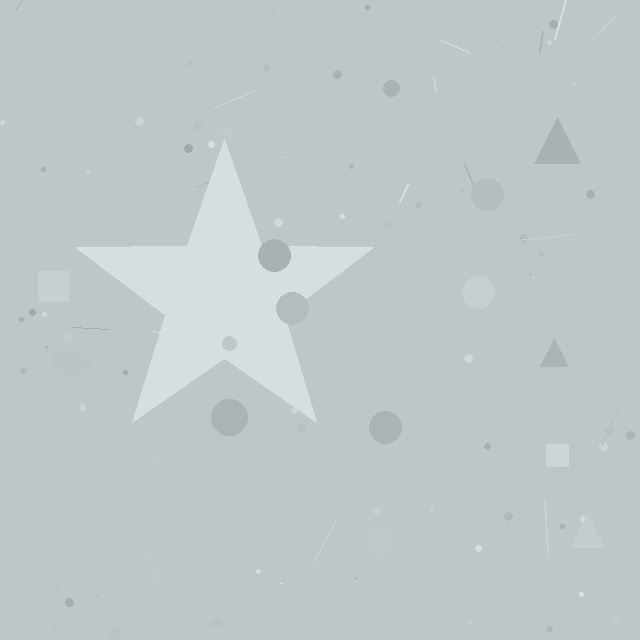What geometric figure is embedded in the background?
A star is embedded in the background.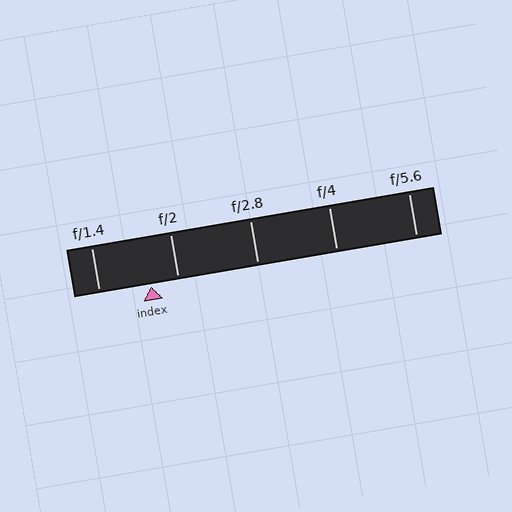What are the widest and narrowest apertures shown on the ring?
The widest aperture shown is f/1.4 and the narrowest is f/5.6.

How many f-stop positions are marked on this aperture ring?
There are 5 f-stop positions marked.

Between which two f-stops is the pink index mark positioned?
The index mark is between f/1.4 and f/2.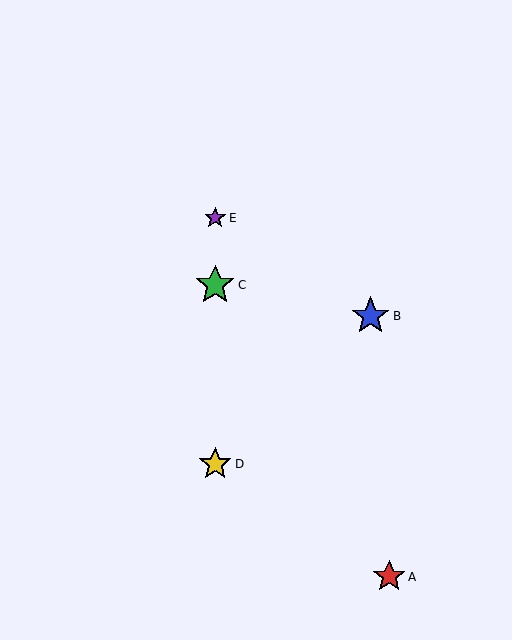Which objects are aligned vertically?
Objects C, D, E are aligned vertically.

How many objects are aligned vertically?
3 objects (C, D, E) are aligned vertically.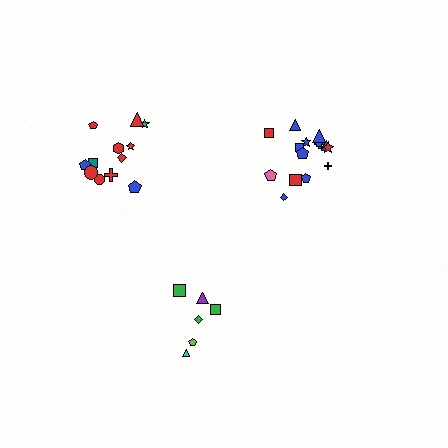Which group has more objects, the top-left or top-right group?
The top-right group.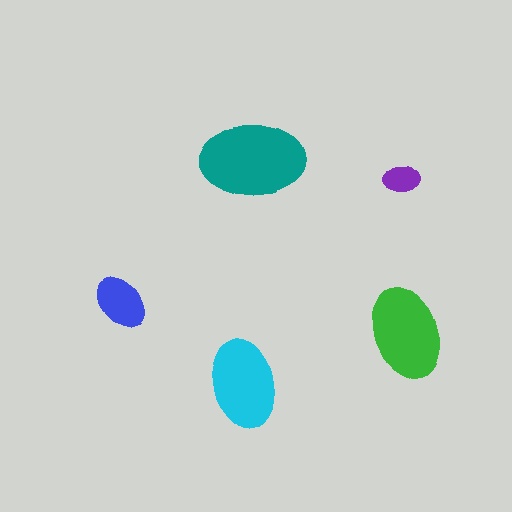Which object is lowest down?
The cyan ellipse is bottommost.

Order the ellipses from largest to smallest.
the teal one, the green one, the cyan one, the blue one, the purple one.